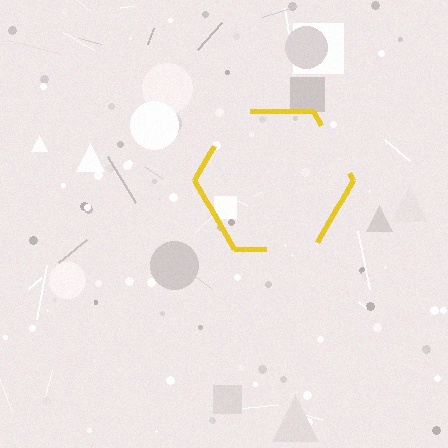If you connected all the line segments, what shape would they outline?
They would outline a hexagon.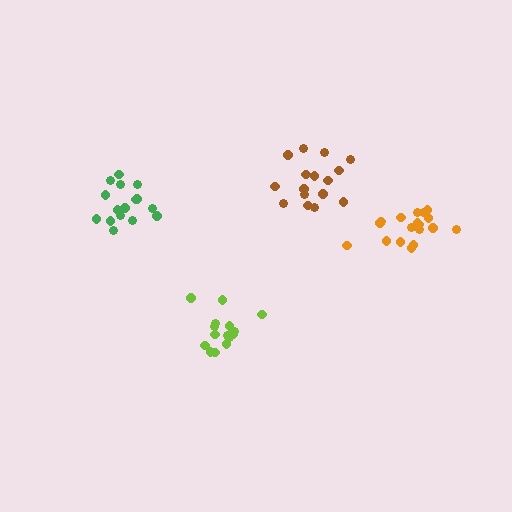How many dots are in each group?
Group 1: 18 dots, Group 2: 16 dots, Group 3: 15 dots, Group 4: 17 dots (66 total).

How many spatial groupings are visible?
There are 4 spatial groupings.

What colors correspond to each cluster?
The clusters are colored: orange, brown, lime, green.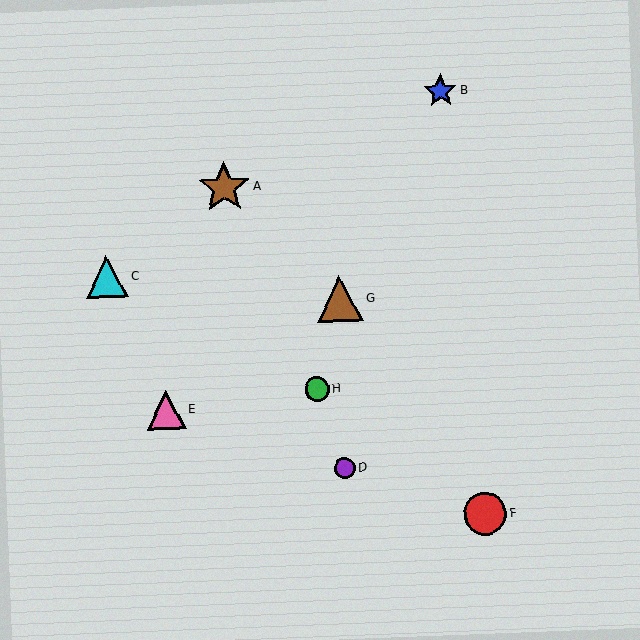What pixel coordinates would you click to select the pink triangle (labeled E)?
Click at (166, 410) to select the pink triangle E.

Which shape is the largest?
The brown star (labeled A) is the largest.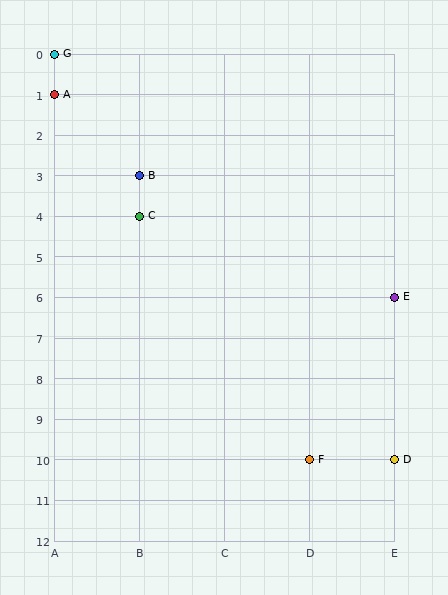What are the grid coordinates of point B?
Point B is at grid coordinates (B, 3).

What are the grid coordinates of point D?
Point D is at grid coordinates (E, 10).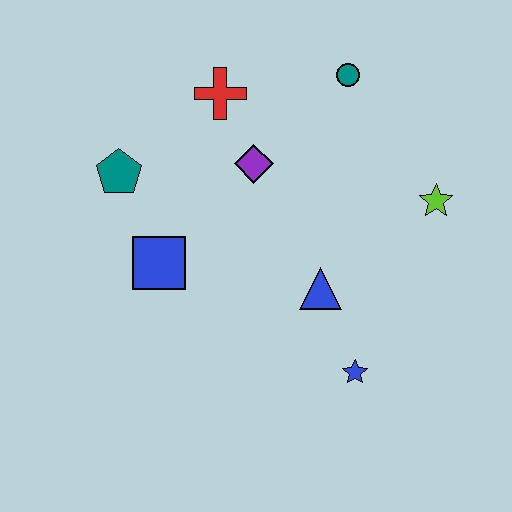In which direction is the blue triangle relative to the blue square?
The blue triangle is to the right of the blue square.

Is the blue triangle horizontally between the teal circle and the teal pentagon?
Yes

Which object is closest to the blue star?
The blue triangle is closest to the blue star.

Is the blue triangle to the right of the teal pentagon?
Yes